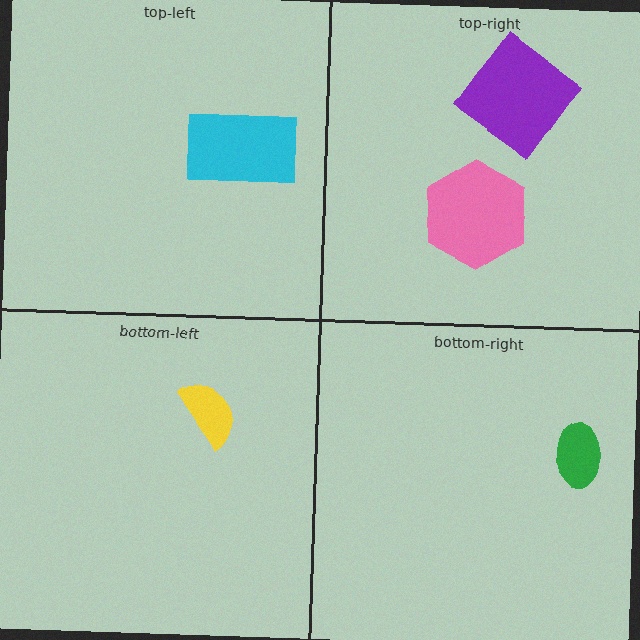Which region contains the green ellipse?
The bottom-right region.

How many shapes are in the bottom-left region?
1.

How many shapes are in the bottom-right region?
1.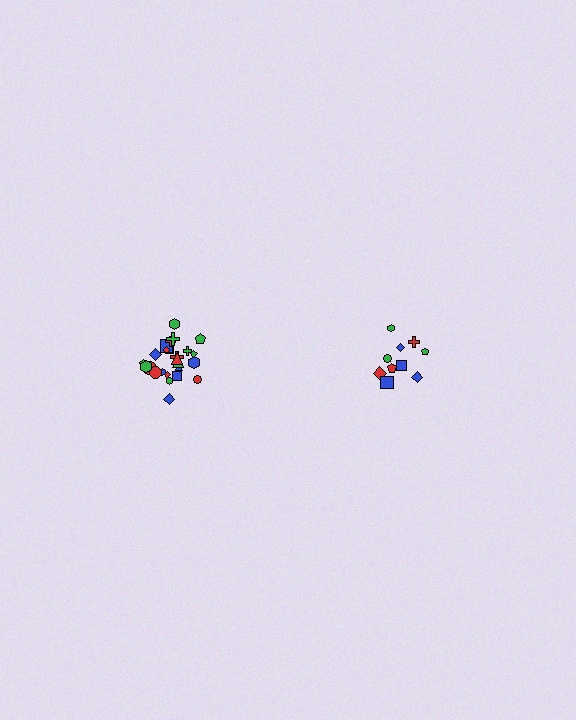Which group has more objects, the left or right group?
The left group.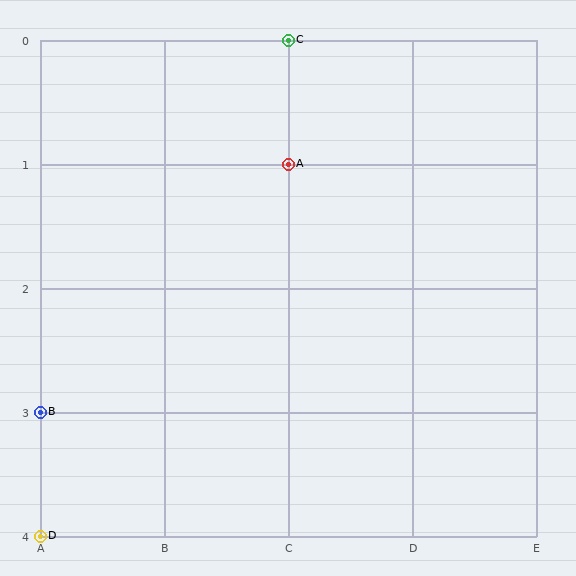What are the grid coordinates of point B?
Point B is at grid coordinates (A, 3).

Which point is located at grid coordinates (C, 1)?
Point A is at (C, 1).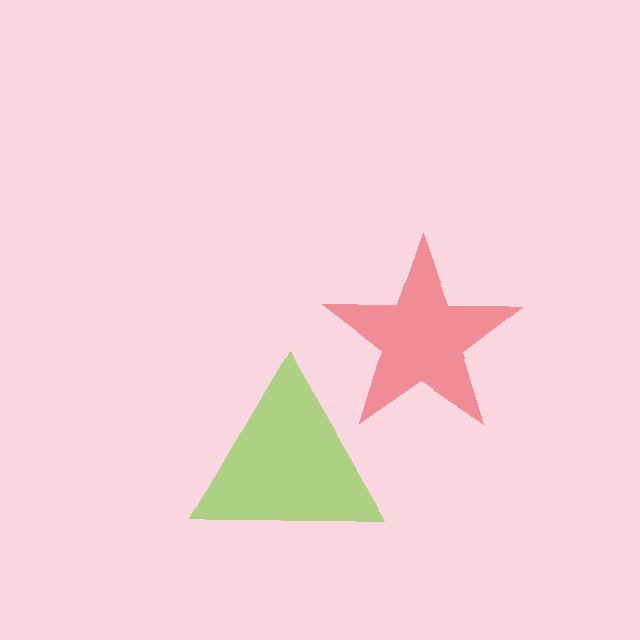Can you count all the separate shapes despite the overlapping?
Yes, there are 2 separate shapes.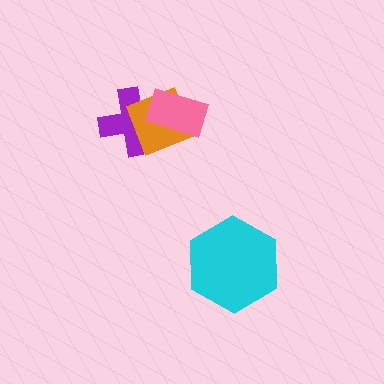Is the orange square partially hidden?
Yes, it is partially covered by another shape.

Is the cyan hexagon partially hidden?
No, no other shape covers it.